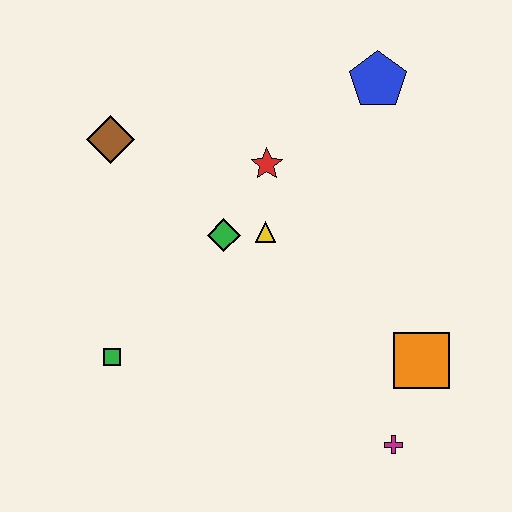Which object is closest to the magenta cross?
The orange square is closest to the magenta cross.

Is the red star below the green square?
No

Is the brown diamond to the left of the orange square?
Yes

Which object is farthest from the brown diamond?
The magenta cross is farthest from the brown diamond.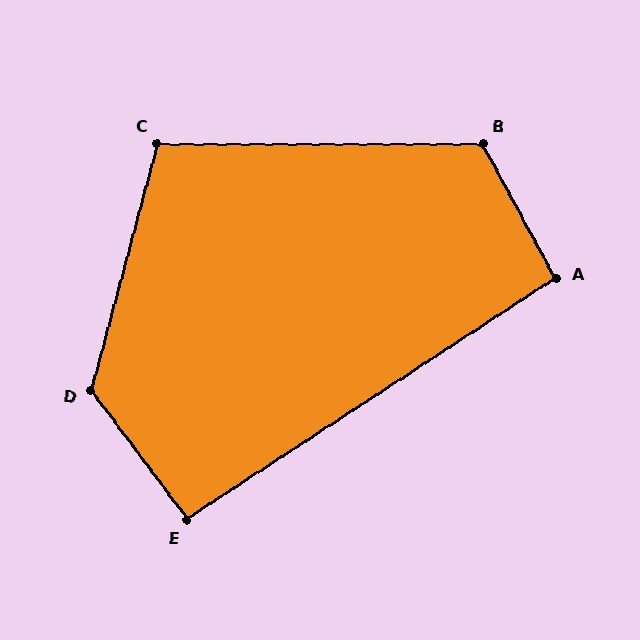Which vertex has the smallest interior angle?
E, at approximately 94 degrees.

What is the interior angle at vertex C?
Approximately 105 degrees (obtuse).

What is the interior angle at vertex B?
Approximately 119 degrees (obtuse).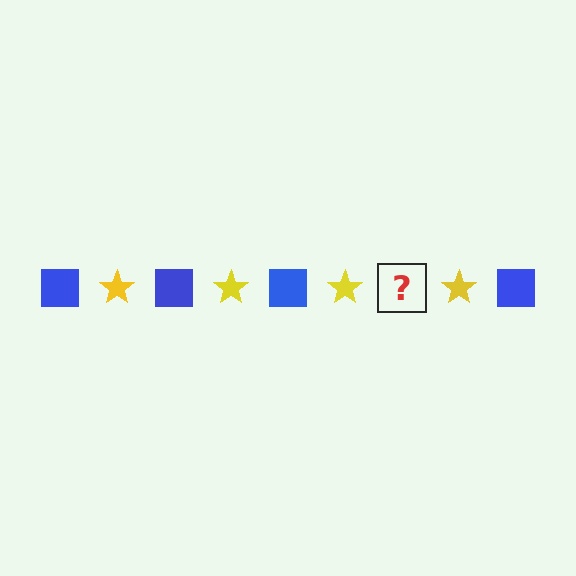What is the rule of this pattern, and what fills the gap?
The rule is that the pattern alternates between blue square and yellow star. The gap should be filled with a blue square.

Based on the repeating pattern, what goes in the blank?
The blank should be a blue square.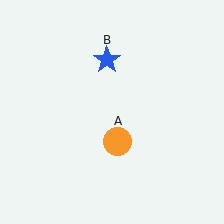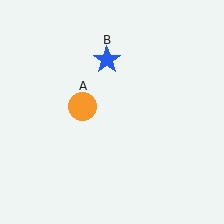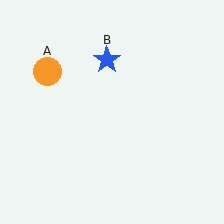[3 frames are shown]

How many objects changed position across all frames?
1 object changed position: orange circle (object A).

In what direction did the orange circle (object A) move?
The orange circle (object A) moved up and to the left.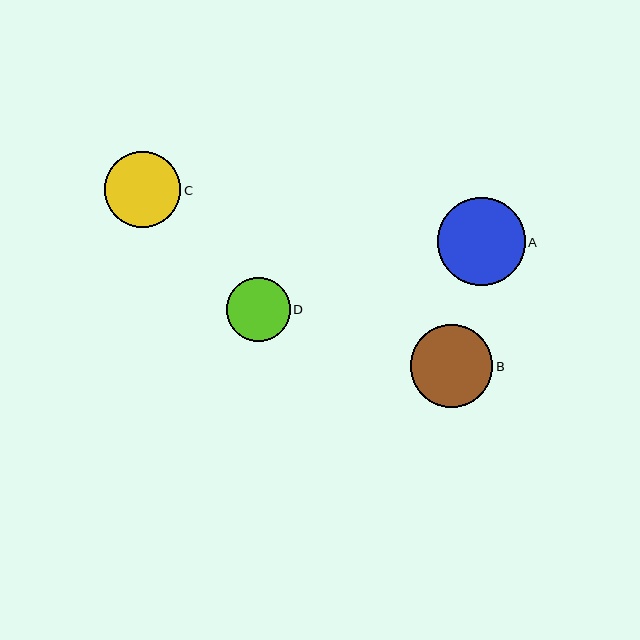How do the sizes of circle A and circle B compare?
Circle A and circle B are approximately the same size.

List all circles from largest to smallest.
From largest to smallest: A, B, C, D.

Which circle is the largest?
Circle A is the largest with a size of approximately 88 pixels.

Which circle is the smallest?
Circle D is the smallest with a size of approximately 63 pixels.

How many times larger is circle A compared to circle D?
Circle A is approximately 1.4 times the size of circle D.